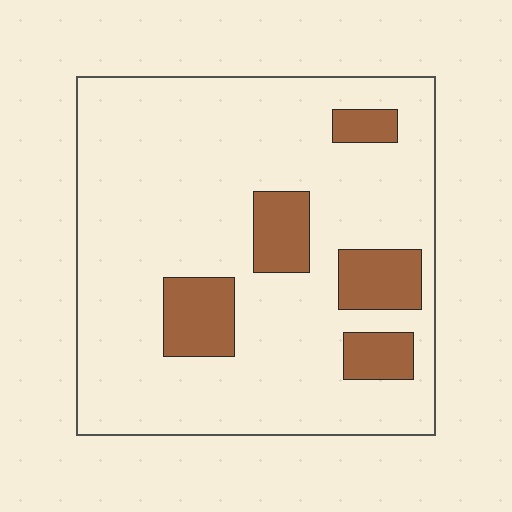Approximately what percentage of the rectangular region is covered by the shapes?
Approximately 15%.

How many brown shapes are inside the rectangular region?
5.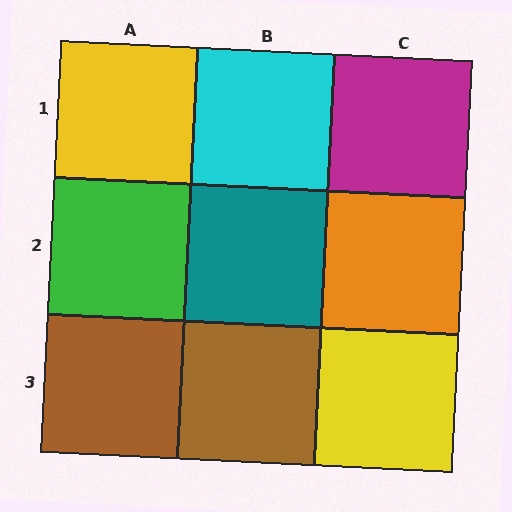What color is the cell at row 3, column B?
Brown.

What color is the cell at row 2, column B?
Teal.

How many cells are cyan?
1 cell is cyan.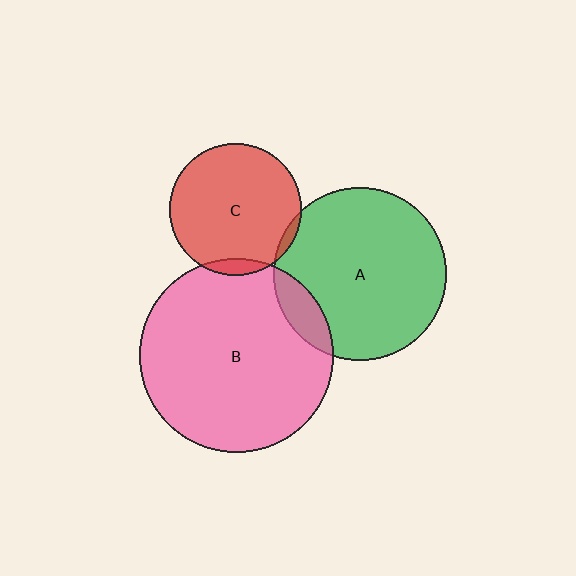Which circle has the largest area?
Circle B (pink).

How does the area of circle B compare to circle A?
Approximately 1.3 times.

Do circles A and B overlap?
Yes.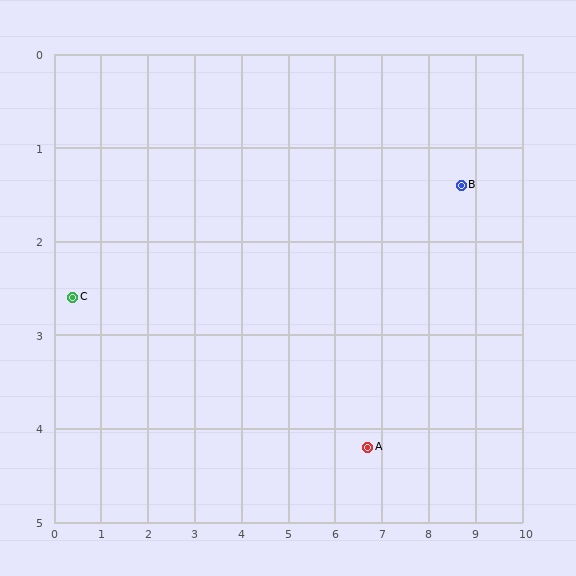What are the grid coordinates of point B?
Point B is at approximately (8.7, 1.4).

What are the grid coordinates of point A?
Point A is at approximately (6.7, 4.2).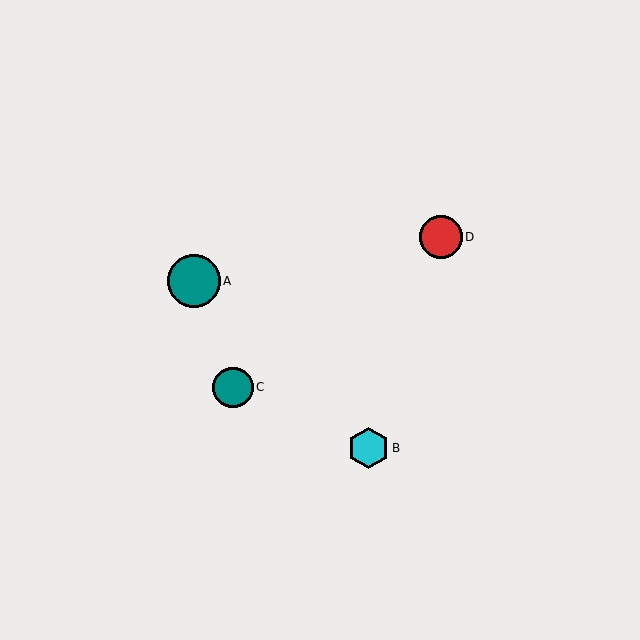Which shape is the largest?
The teal circle (labeled A) is the largest.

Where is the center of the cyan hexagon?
The center of the cyan hexagon is at (369, 448).